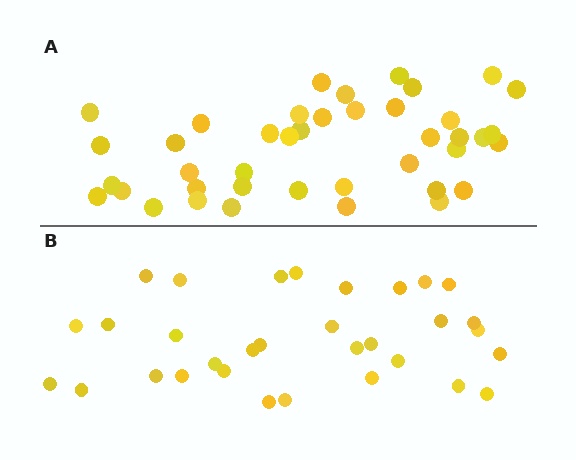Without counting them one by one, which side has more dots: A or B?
Region A (the top region) has more dots.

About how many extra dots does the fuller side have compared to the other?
Region A has roughly 8 or so more dots than region B.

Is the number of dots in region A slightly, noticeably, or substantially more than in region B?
Region A has noticeably more, but not dramatically so. The ratio is roughly 1.3 to 1.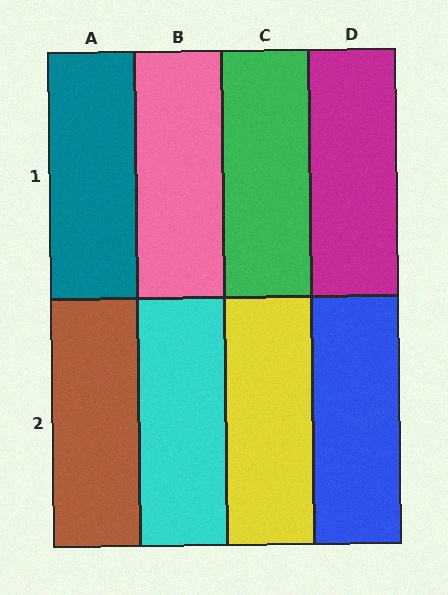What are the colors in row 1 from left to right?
Teal, pink, green, magenta.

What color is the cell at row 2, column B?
Cyan.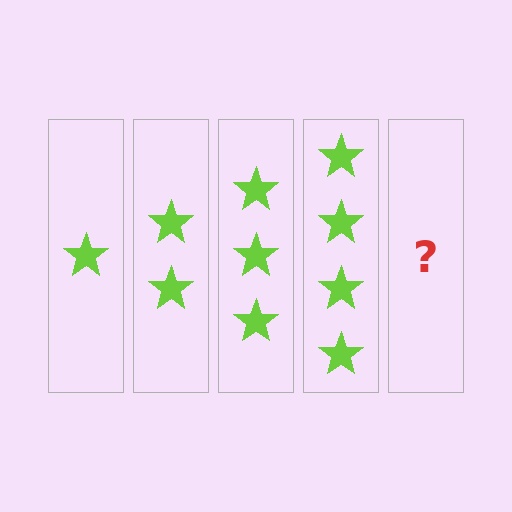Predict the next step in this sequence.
The next step is 5 stars.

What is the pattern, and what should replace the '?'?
The pattern is that each step adds one more star. The '?' should be 5 stars.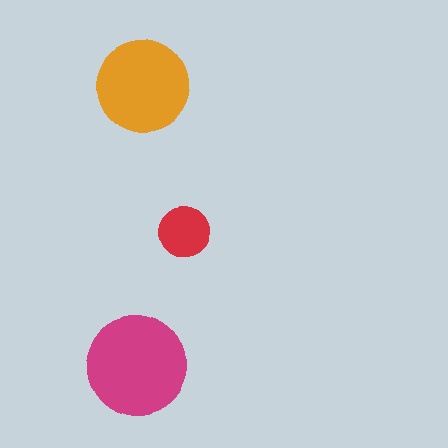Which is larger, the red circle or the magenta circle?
The magenta one.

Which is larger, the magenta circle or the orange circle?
The magenta one.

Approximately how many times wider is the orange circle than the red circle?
About 2 times wider.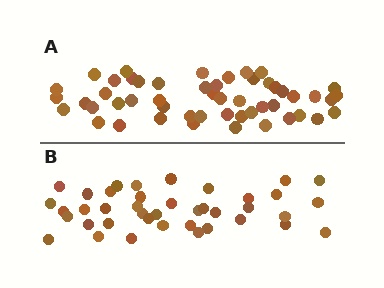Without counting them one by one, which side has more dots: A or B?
Region A (the top region) has more dots.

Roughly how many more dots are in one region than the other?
Region A has roughly 12 or so more dots than region B.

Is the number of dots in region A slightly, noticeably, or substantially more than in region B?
Region A has noticeably more, but not dramatically so. The ratio is roughly 1.3 to 1.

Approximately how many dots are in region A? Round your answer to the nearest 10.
About 50 dots. (The exact count is 51, which rounds to 50.)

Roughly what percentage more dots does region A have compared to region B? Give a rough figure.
About 30% more.